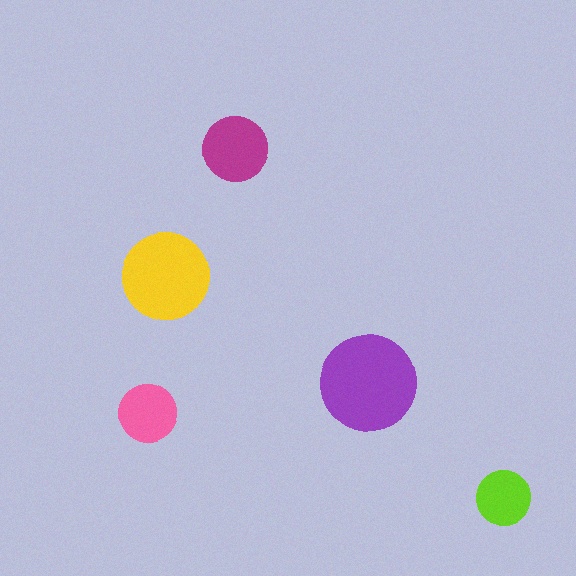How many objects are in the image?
There are 5 objects in the image.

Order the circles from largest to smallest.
the purple one, the yellow one, the magenta one, the pink one, the lime one.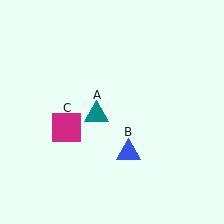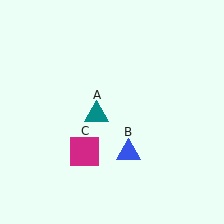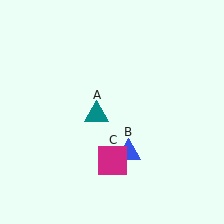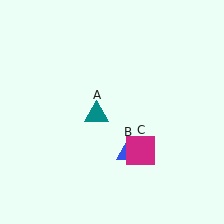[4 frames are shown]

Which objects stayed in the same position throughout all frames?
Teal triangle (object A) and blue triangle (object B) remained stationary.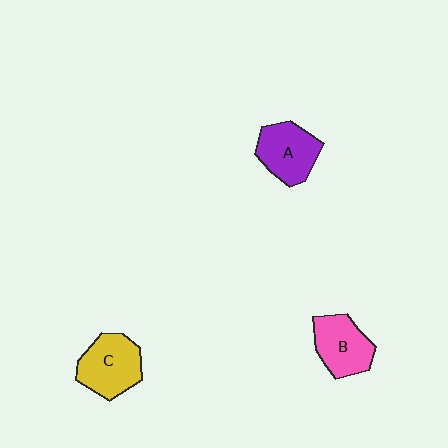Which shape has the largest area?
Shape C (yellow).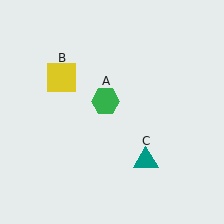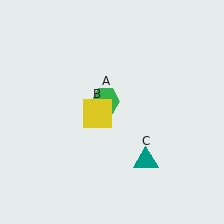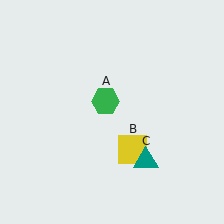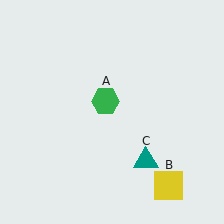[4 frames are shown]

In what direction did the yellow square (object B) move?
The yellow square (object B) moved down and to the right.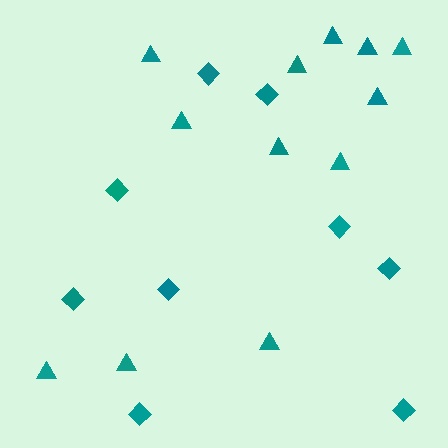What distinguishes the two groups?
There are 2 groups: one group of triangles (12) and one group of diamonds (9).